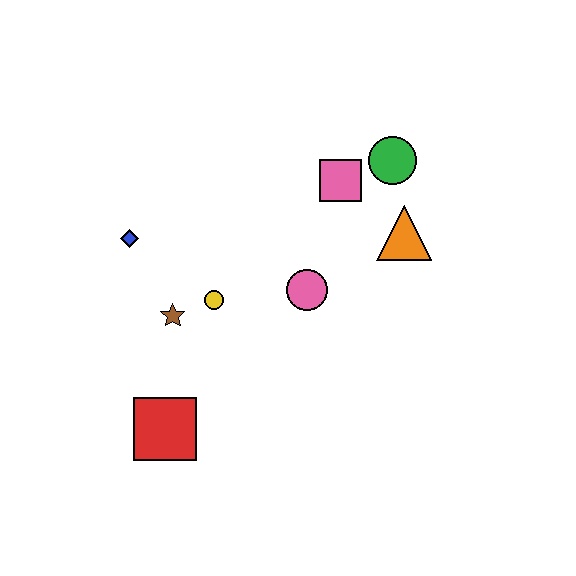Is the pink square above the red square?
Yes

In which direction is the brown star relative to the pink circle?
The brown star is to the left of the pink circle.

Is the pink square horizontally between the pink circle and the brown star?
No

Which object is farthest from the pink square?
The red square is farthest from the pink square.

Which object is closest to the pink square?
The green circle is closest to the pink square.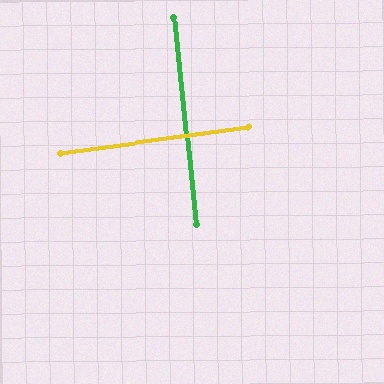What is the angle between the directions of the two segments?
Approximately 88 degrees.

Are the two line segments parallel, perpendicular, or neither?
Perpendicular — they meet at approximately 88°.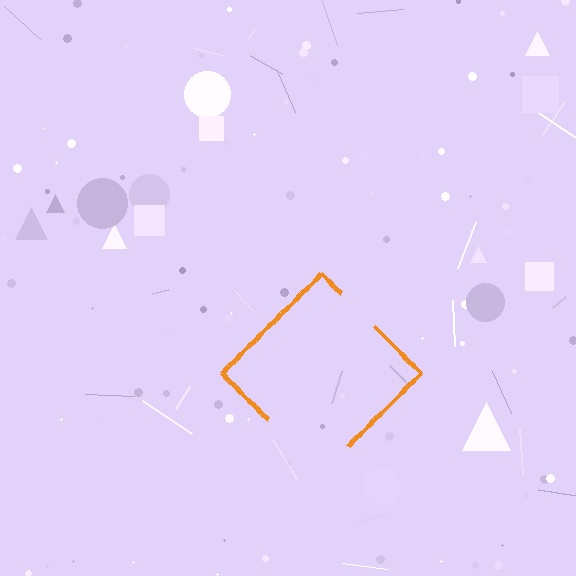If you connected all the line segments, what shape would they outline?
They would outline a diamond.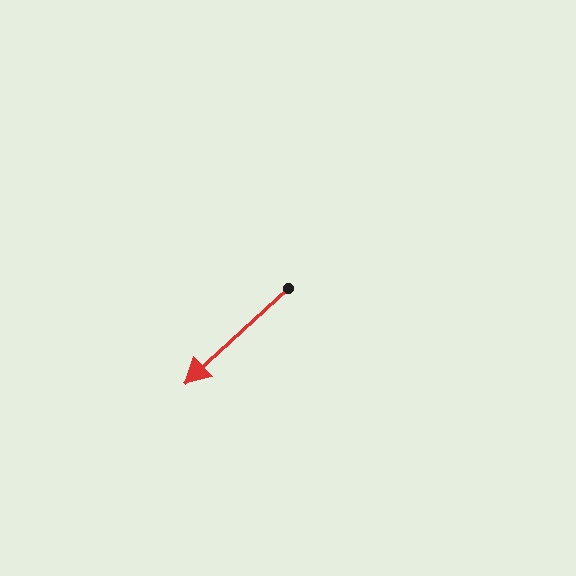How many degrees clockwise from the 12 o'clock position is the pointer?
Approximately 227 degrees.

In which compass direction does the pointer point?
Southwest.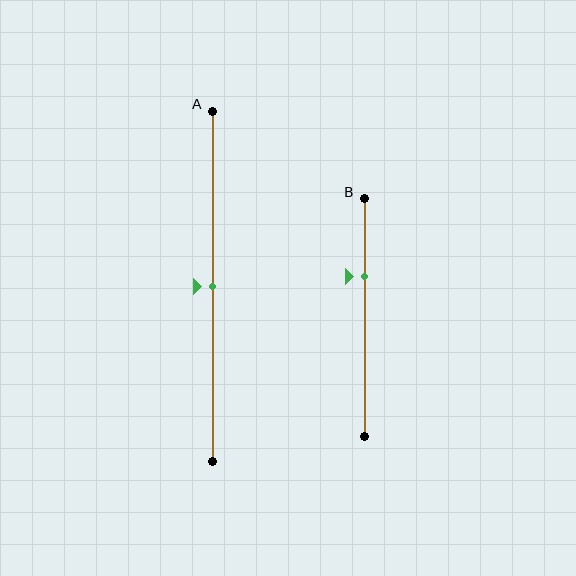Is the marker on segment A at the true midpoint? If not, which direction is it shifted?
Yes, the marker on segment A is at the true midpoint.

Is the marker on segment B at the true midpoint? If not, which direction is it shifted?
No, the marker on segment B is shifted upward by about 17% of the segment length.